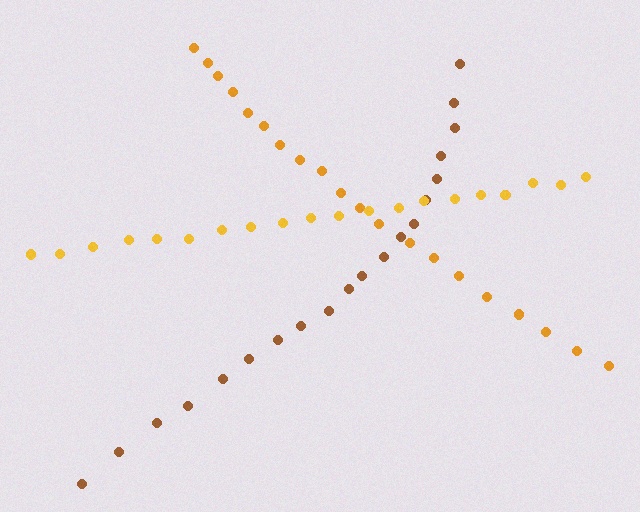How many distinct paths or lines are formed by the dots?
There are 3 distinct paths.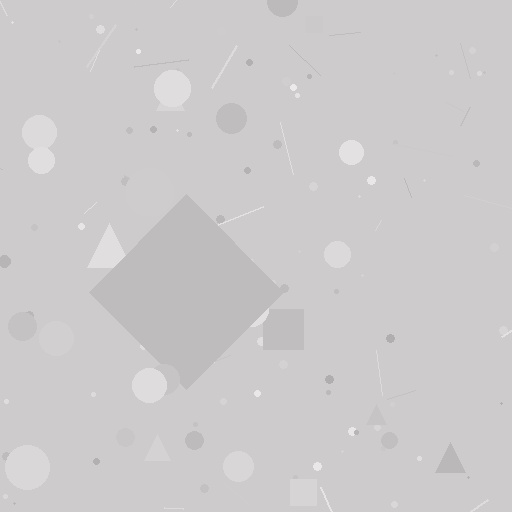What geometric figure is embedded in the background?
A diamond is embedded in the background.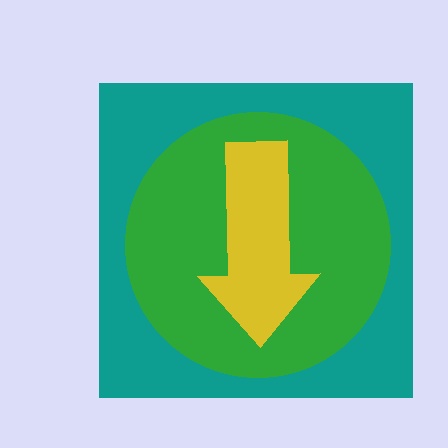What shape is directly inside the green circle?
The yellow arrow.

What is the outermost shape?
The teal square.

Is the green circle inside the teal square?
Yes.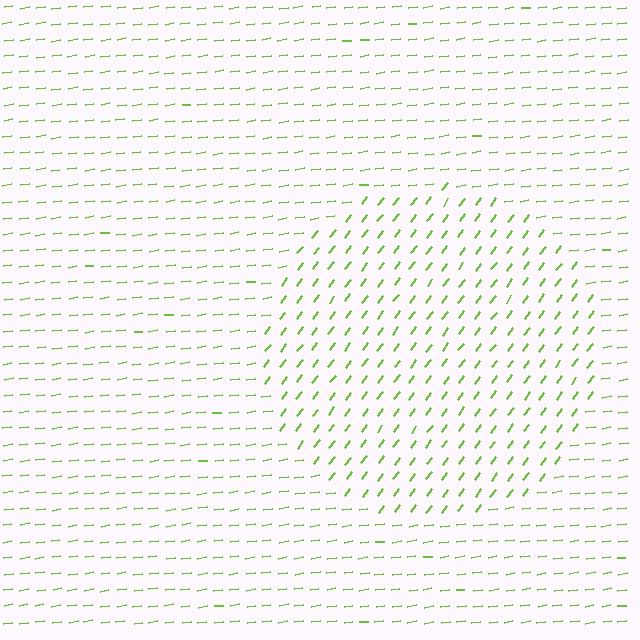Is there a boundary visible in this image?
Yes, there is a texture boundary formed by a change in line orientation.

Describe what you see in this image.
The image is filled with small lime line segments. A circle region in the image has lines oriented differently from the surrounding lines, creating a visible texture boundary.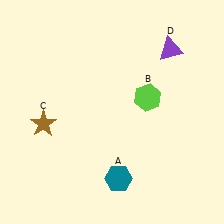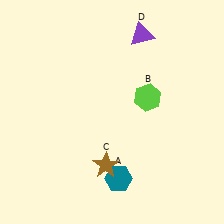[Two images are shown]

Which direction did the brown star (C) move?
The brown star (C) moved right.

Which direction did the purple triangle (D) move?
The purple triangle (D) moved left.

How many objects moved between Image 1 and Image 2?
2 objects moved between the two images.